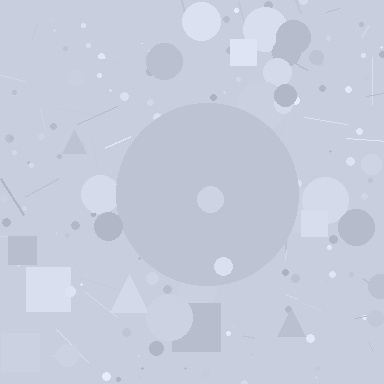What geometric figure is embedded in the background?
A circle is embedded in the background.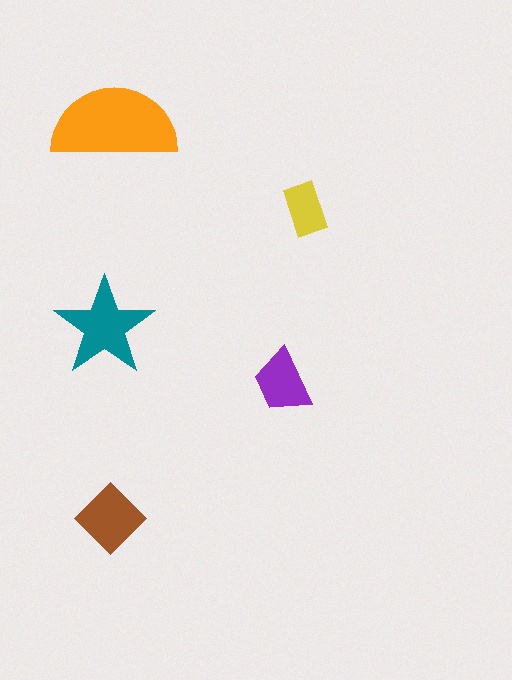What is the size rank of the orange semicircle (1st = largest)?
1st.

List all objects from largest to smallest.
The orange semicircle, the teal star, the brown diamond, the purple trapezoid, the yellow rectangle.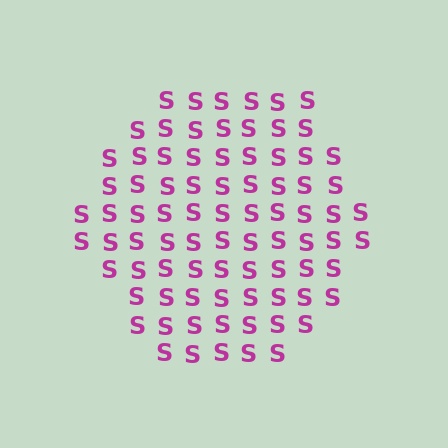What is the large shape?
The large shape is a hexagon.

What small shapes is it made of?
It is made of small letter S's.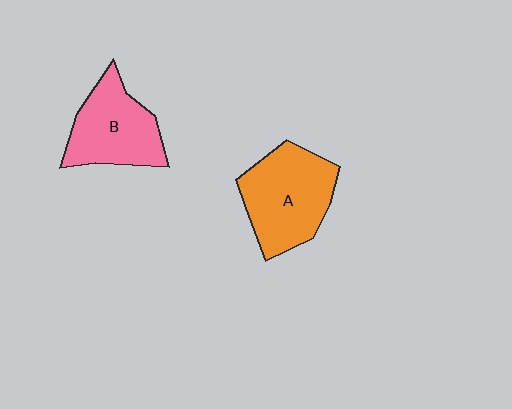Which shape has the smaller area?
Shape B (pink).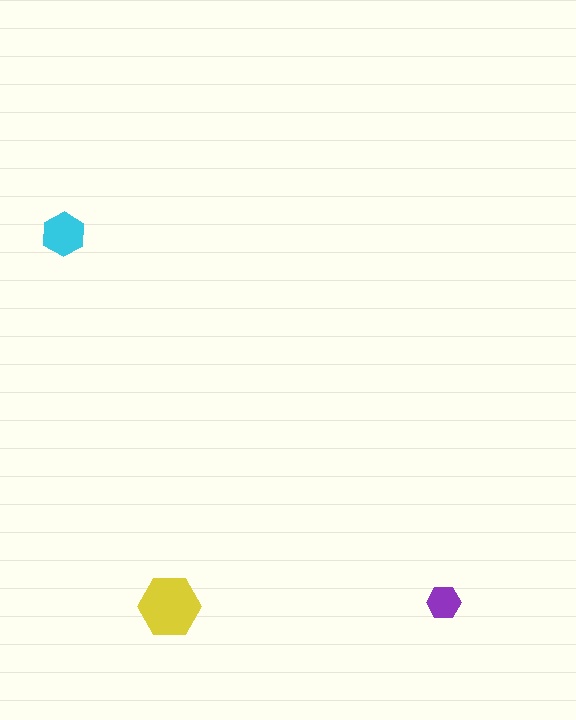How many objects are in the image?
There are 3 objects in the image.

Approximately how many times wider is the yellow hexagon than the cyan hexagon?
About 1.5 times wider.